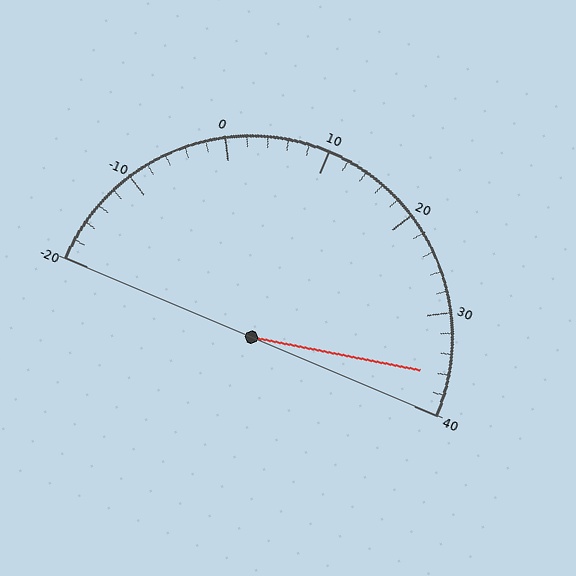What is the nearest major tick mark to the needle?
The nearest major tick mark is 40.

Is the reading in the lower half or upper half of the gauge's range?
The reading is in the upper half of the range (-20 to 40).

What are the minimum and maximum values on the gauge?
The gauge ranges from -20 to 40.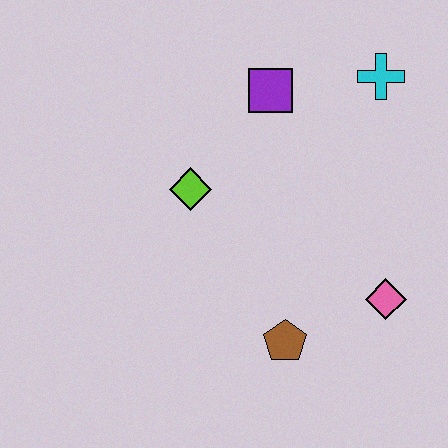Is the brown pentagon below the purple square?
Yes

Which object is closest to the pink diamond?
The brown pentagon is closest to the pink diamond.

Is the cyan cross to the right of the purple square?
Yes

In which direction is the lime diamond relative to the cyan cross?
The lime diamond is to the left of the cyan cross.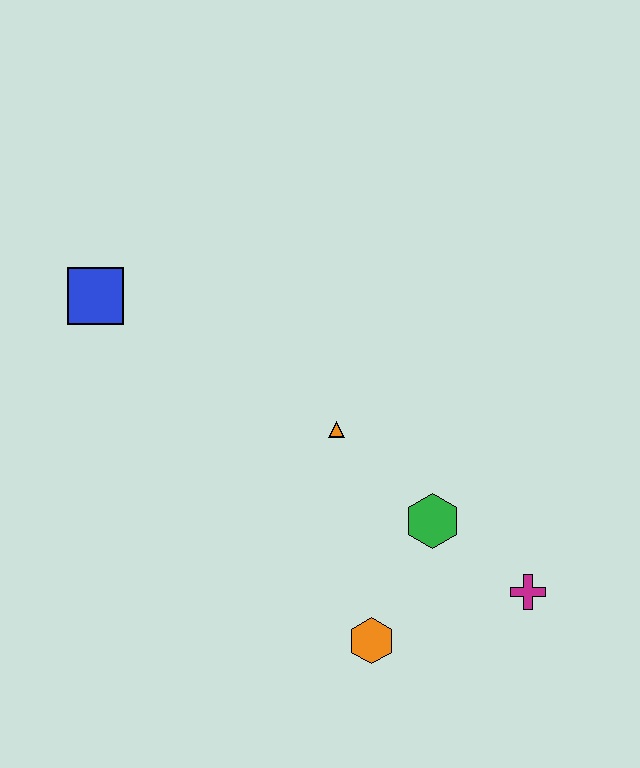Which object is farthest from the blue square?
The magenta cross is farthest from the blue square.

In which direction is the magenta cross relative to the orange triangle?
The magenta cross is to the right of the orange triangle.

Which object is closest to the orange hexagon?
The green hexagon is closest to the orange hexagon.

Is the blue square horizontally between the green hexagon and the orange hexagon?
No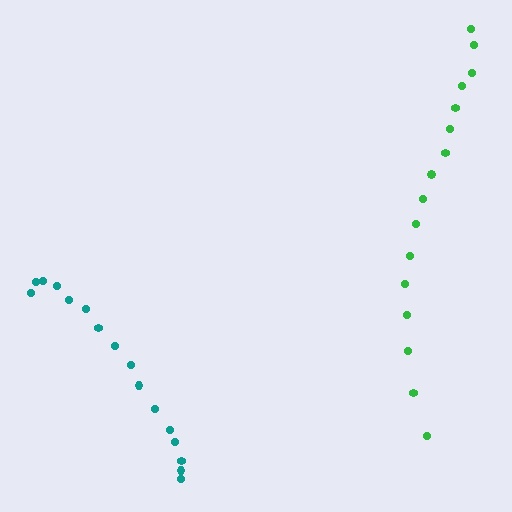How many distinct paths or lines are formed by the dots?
There are 2 distinct paths.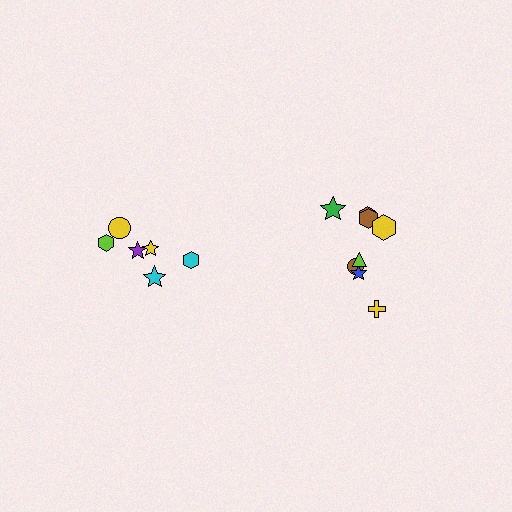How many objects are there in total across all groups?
There are 14 objects.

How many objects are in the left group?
There are 6 objects.